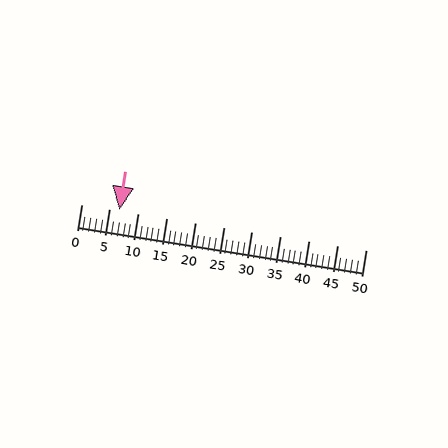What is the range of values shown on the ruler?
The ruler shows values from 0 to 50.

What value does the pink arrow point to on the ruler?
The pink arrow points to approximately 7.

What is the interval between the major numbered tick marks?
The major tick marks are spaced 5 units apart.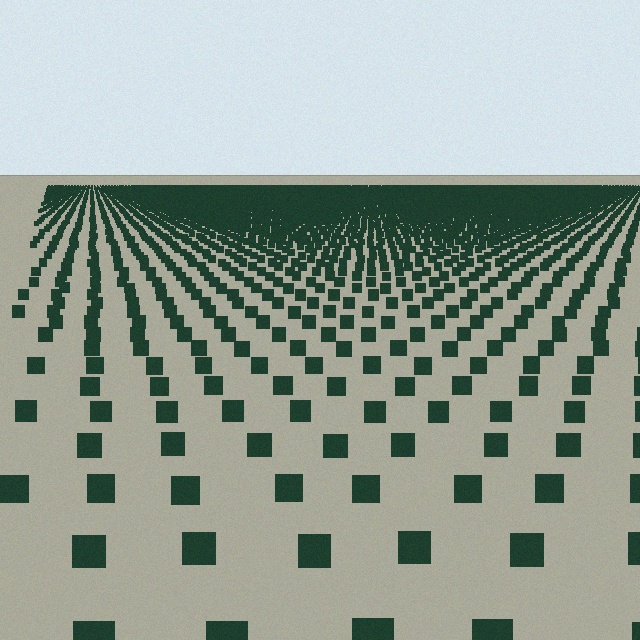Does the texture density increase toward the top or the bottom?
Density increases toward the top.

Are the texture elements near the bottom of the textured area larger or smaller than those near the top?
Larger. Near the bottom, elements are closer to the viewer and appear at a bigger on-screen size.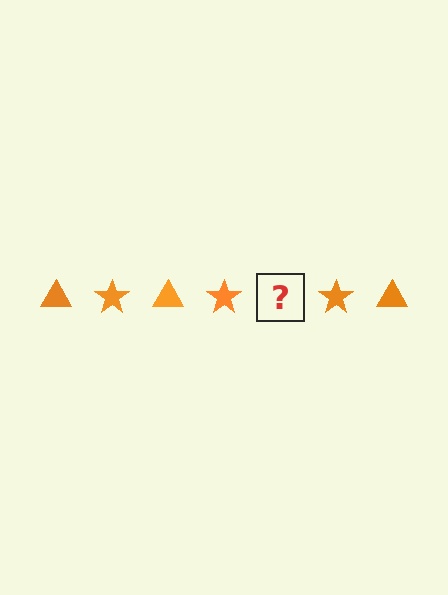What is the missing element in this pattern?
The missing element is an orange triangle.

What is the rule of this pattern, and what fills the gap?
The rule is that the pattern cycles through triangle, star shapes in orange. The gap should be filled with an orange triangle.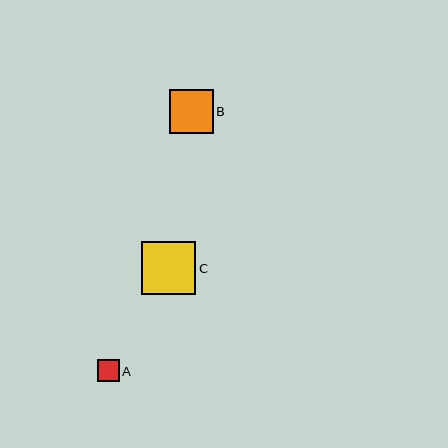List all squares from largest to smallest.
From largest to smallest: C, B, A.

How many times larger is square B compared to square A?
Square B is approximately 2.0 times the size of square A.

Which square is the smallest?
Square A is the smallest with a size of approximately 22 pixels.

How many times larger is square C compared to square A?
Square C is approximately 2.5 times the size of square A.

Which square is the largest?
Square C is the largest with a size of approximately 54 pixels.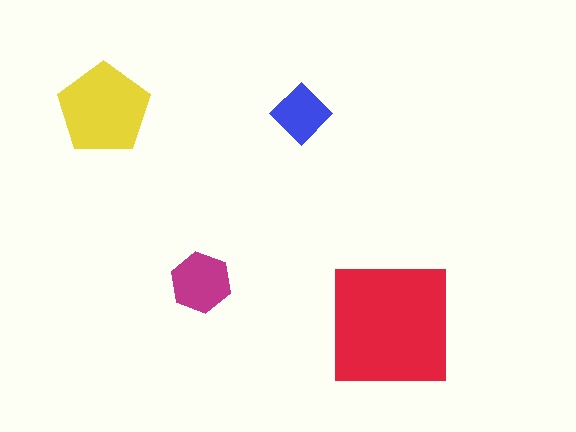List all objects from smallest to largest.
The blue diamond, the magenta hexagon, the yellow pentagon, the red square.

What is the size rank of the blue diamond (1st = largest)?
4th.